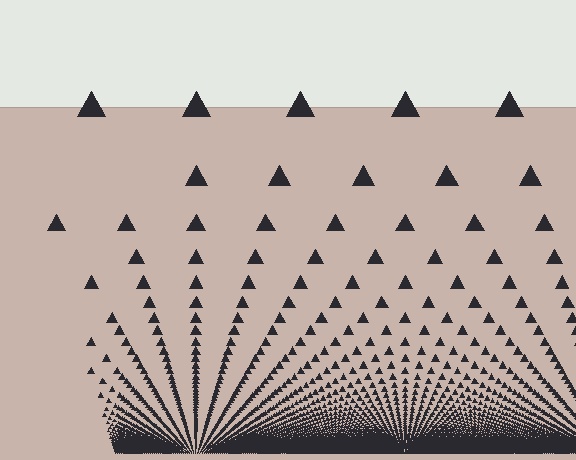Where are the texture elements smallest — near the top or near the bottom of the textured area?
Near the bottom.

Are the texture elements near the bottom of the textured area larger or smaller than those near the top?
Smaller. The gradient is inverted — elements near the bottom are smaller and denser.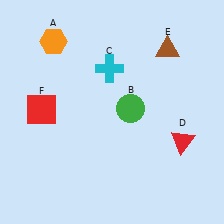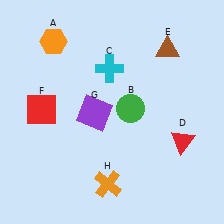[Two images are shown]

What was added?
A purple square (G), an orange cross (H) were added in Image 2.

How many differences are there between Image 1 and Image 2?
There are 2 differences between the two images.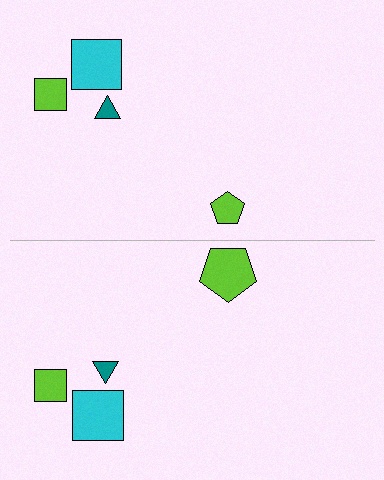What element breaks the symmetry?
The lime pentagon on the bottom side has a different size than its mirror counterpart.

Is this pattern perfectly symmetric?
No, the pattern is not perfectly symmetric. The lime pentagon on the bottom side has a different size than its mirror counterpart.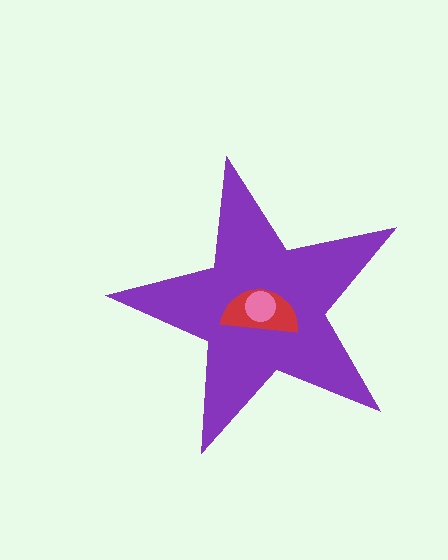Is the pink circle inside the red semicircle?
Yes.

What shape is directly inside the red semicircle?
The pink circle.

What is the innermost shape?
The pink circle.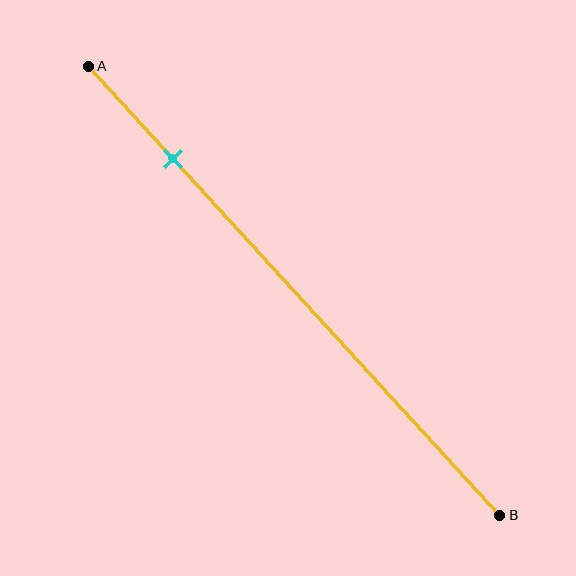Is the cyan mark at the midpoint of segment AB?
No, the mark is at about 20% from A, not at the 50% midpoint.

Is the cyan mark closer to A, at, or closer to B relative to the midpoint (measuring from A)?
The cyan mark is closer to point A than the midpoint of segment AB.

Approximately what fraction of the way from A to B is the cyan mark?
The cyan mark is approximately 20% of the way from A to B.